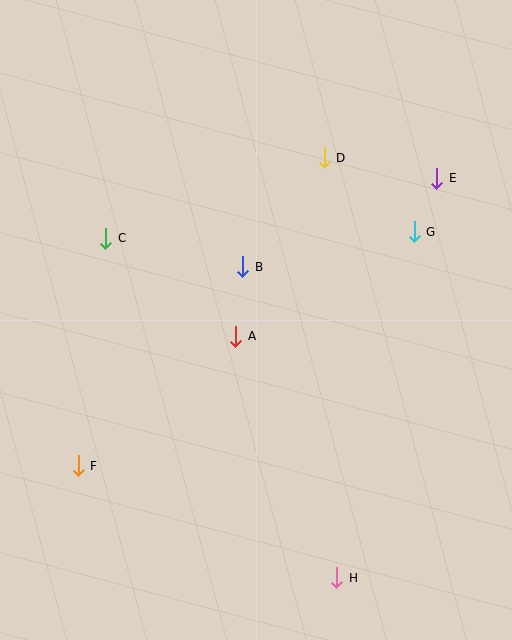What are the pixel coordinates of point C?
Point C is at (106, 238).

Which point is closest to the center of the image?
Point A at (236, 336) is closest to the center.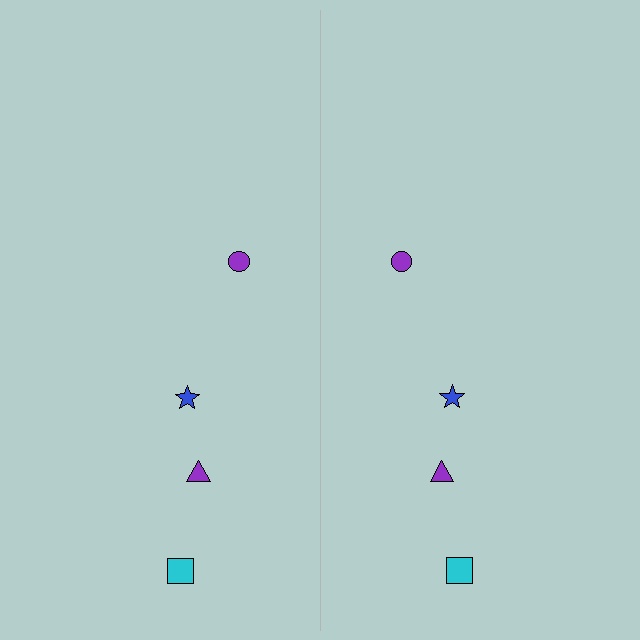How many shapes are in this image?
There are 8 shapes in this image.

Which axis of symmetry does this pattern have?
The pattern has a vertical axis of symmetry running through the center of the image.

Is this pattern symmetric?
Yes, this pattern has bilateral (reflection) symmetry.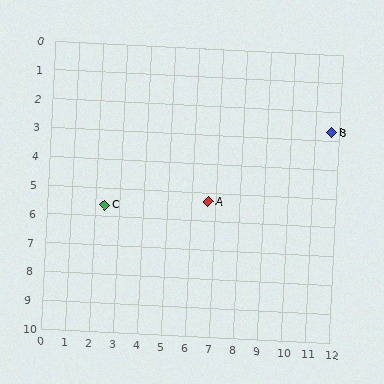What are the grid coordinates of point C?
Point C is at approximately (2.4, 5.6).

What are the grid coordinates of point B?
Point B is at approximately (11.7, 2.7).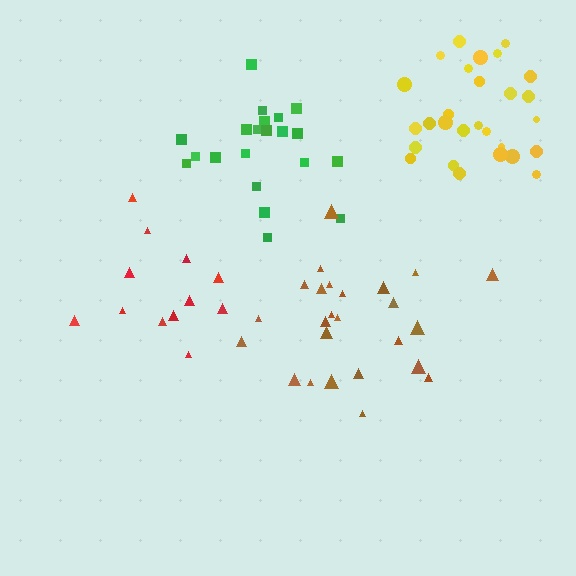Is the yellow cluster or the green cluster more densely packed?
Green.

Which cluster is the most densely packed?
Green.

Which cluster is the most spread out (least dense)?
Red.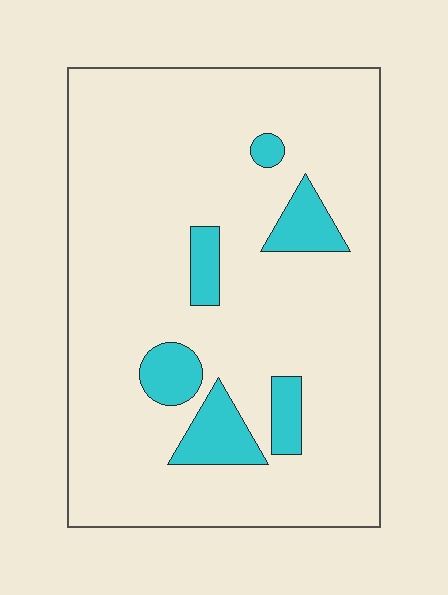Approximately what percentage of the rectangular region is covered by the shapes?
Approximately 10%.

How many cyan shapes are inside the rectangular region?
6.